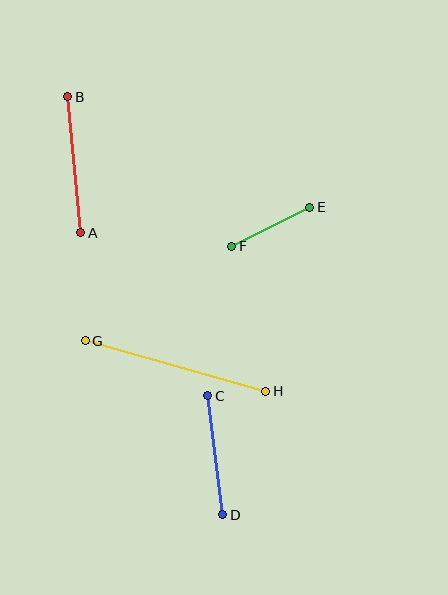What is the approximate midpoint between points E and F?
The midpoint is at approximately (271, 227) pixels.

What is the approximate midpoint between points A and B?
The midpoint is at approximately (74, 165) pixels.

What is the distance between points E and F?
The distance is approximately 87 pixels.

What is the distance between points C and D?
The distance is approximately 120 pixels.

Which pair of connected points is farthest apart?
Points G and H are farthest apart.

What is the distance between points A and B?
The distance is approximately 136 pixels.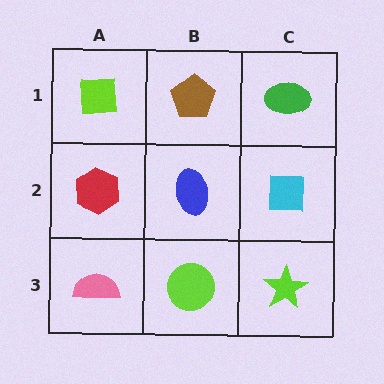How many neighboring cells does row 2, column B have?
4.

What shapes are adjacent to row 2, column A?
A lime square (row 1, column A), a pink semicircle (row 3, column A), a blue ellipse (row 2, column B).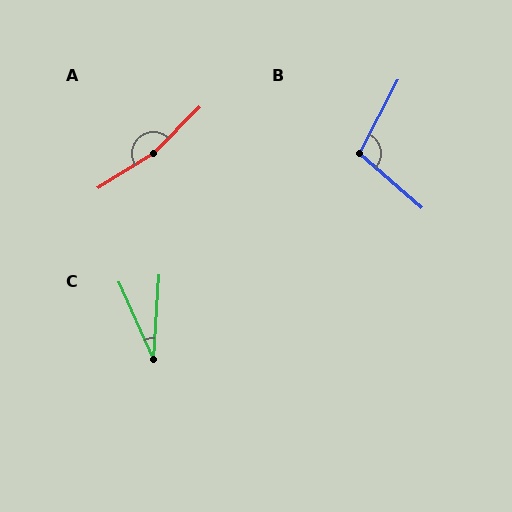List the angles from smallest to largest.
C (28°), B (103°), A (167°).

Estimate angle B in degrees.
Approximately 103 degrees.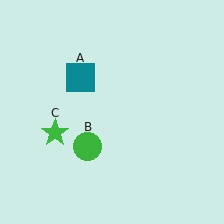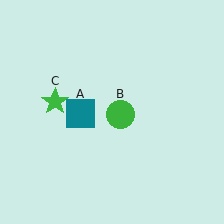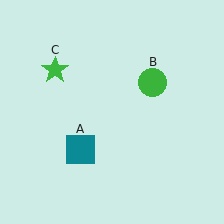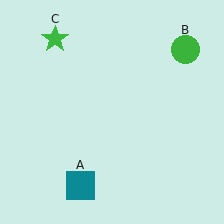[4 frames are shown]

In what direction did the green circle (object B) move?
The green circle (object B) moved up and to the right.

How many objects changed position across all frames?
3 objects changed position: teal square (object A), green circle (object B), green star (object C).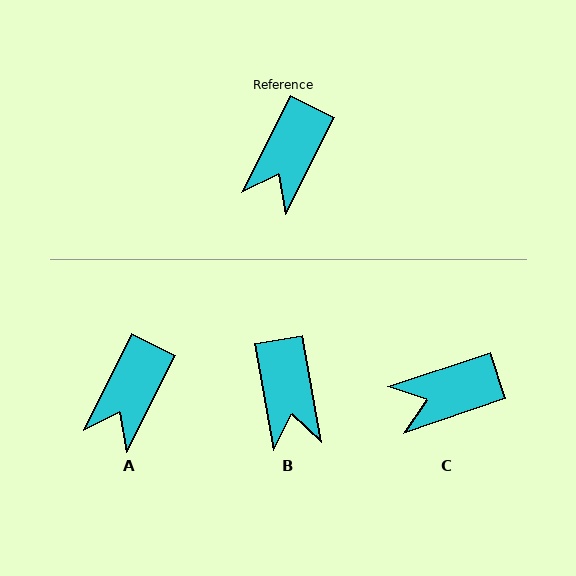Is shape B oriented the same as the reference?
No, it is off by about 36 degrees.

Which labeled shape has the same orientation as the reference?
A.